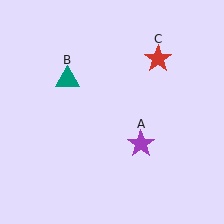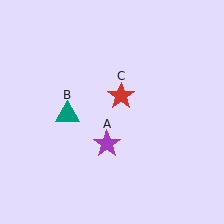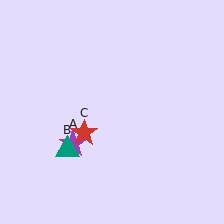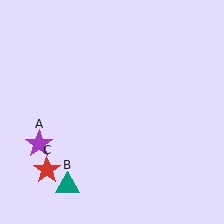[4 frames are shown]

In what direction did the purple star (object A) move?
The purple star (object A) moved left.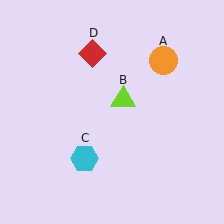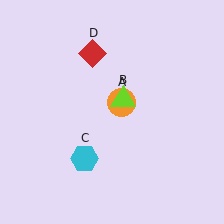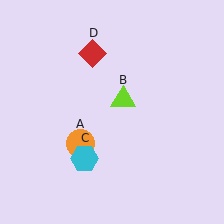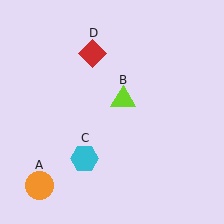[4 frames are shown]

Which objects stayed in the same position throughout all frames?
Lime triangle (object B) and cyan hexagon (object C) and red diamond (object D) remained stationary.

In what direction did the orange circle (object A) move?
The orange circle (object A) moved down and to the left.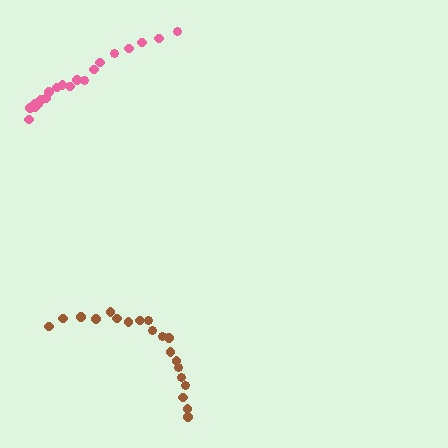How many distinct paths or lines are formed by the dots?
There are 2 distinct paths.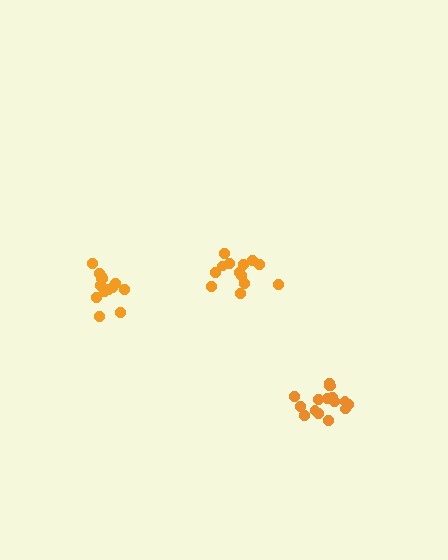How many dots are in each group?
Group 1: 13 dots, Group 2: 16 dots, Group 3: 14 dots (43 total).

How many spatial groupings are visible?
There are 3 spatial groupings.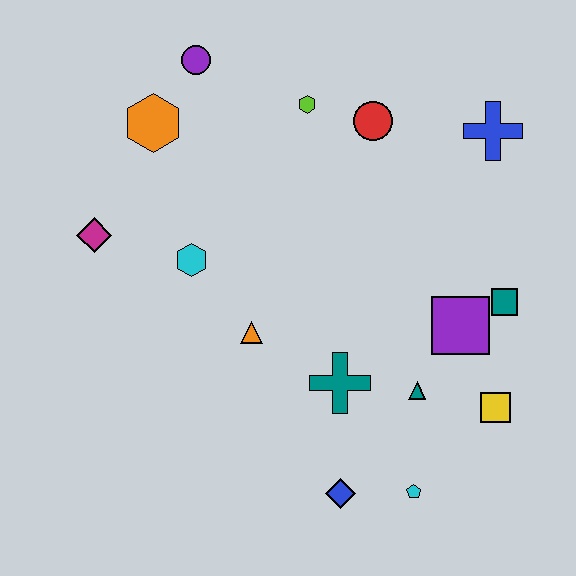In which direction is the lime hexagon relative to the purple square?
The lime hexagon is above the purple square.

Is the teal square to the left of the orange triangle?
No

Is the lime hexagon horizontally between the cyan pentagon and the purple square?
No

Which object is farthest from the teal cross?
The purple circle is farthest from the teal cross.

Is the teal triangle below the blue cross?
Yes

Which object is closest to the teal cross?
The teal triangle is closest to the teal cross.